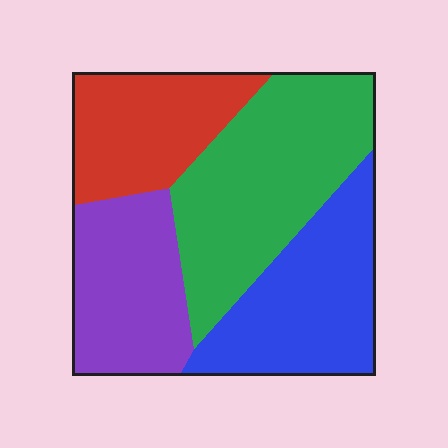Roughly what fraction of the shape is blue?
Blue covers 26% of the shape.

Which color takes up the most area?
Green, at roughly 35%.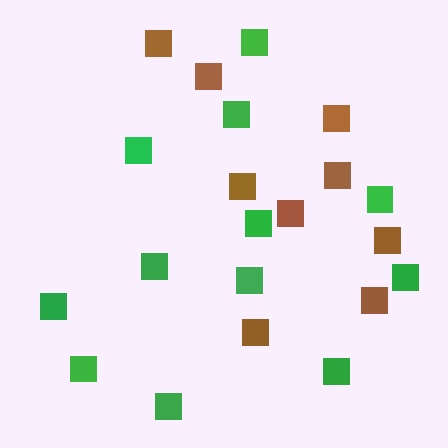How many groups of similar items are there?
There are 2 groups: one group of brown squares (9) and one group of green squares (12).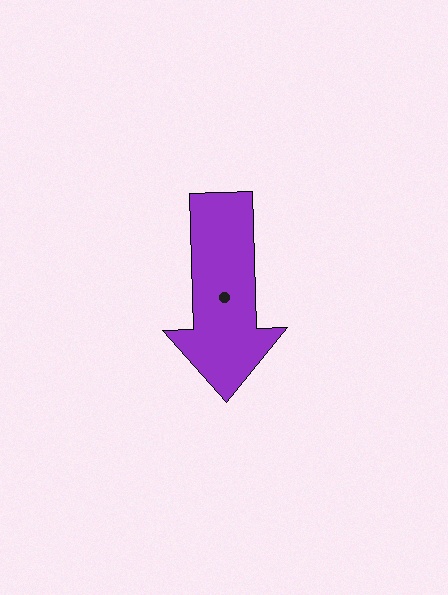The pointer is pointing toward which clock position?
Roughly 6 o'clock.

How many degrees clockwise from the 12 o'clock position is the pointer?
Approximately 178 degrees.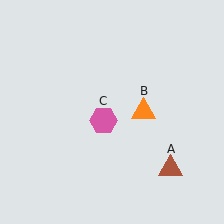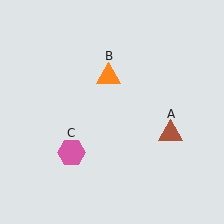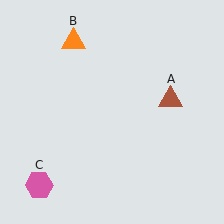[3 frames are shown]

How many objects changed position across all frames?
3 objects changed position: brown triangle (object A), orange triangle (object B), pink hexagon (object C).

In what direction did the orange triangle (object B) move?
The orange triangle (object B) moved up and to the left.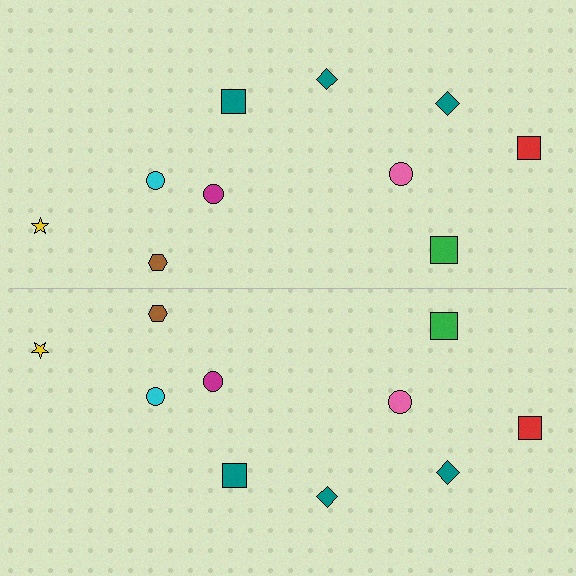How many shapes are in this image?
There are 20 shapes in this image.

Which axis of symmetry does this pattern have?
The pattern has a horizontal axis of symmetry running through the center of the image.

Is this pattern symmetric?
Yes, this pattern has bilateral (reflection) symmetry.